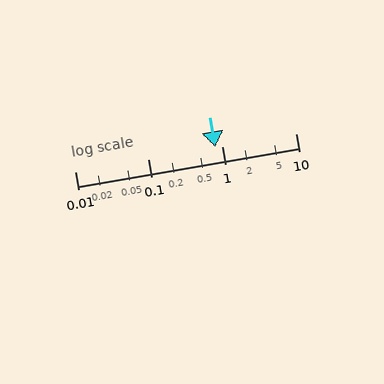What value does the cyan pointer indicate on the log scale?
The pointer indicates approximately 0.82.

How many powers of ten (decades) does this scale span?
The scale spans 3 decades, from 0.01 to 10.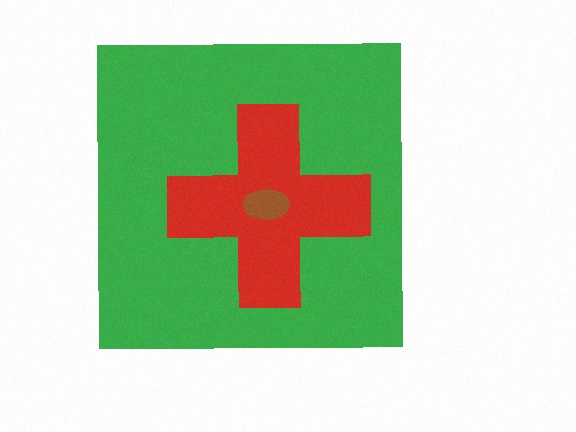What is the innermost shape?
The brown ellipse.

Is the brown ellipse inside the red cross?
Yes.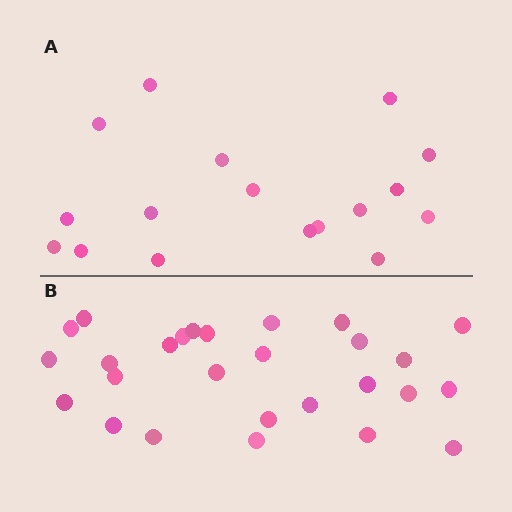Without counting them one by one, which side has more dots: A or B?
Region B (the bottom region) has more dots.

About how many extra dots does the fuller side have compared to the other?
Region B has roughly 10 or so more dots than region A.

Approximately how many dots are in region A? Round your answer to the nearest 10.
About 20 dots. (The exact count is 17, which rounds to 20.)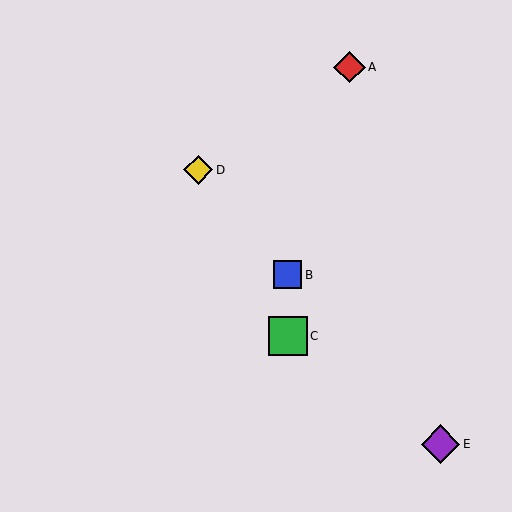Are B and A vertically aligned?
No, B is at x≈288 and A is at x≈350.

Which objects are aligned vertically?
Objects B, C are aligned vertically.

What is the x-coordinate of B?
Object B is at x≈288.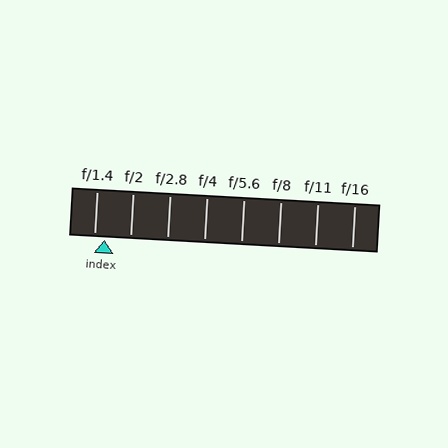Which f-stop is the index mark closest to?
The index mark is closest to f/1.4.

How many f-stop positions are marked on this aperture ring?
There are 8 f-stop positions marked.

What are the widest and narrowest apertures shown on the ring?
The widest aperture shown is f/1.4 and the narrowest is f/16.